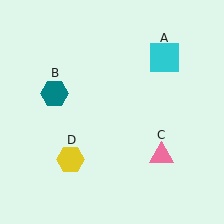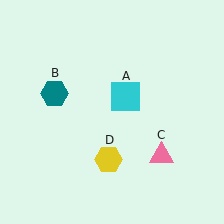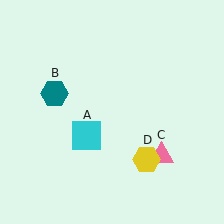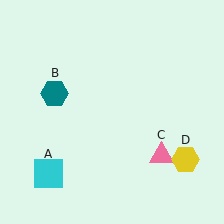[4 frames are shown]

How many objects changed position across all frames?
2 objects changed position: cyan square (object A), yellow hexagon (object D).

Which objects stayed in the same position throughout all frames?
Teal hexagon (object B) and pink triangle (object C) remained stationary.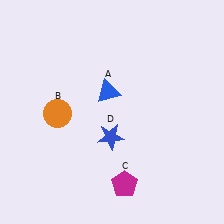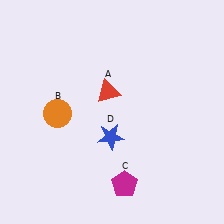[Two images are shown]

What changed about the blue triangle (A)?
In Image 1, A is blue. In Image 2, it changed to red.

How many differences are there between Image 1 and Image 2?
There is 1 difference between the two images.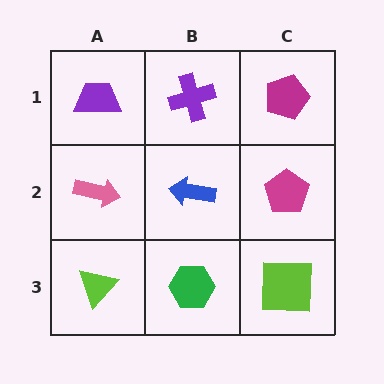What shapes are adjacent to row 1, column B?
A blue arrow (row 2, column B), a purple trapezoid (row 1, column A), a magenta pentagon (row 1, column C).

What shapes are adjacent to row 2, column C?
A magenta pentagon (row 1, column C), a lime square (row 3, column C), a blue arrow (row 2, column B).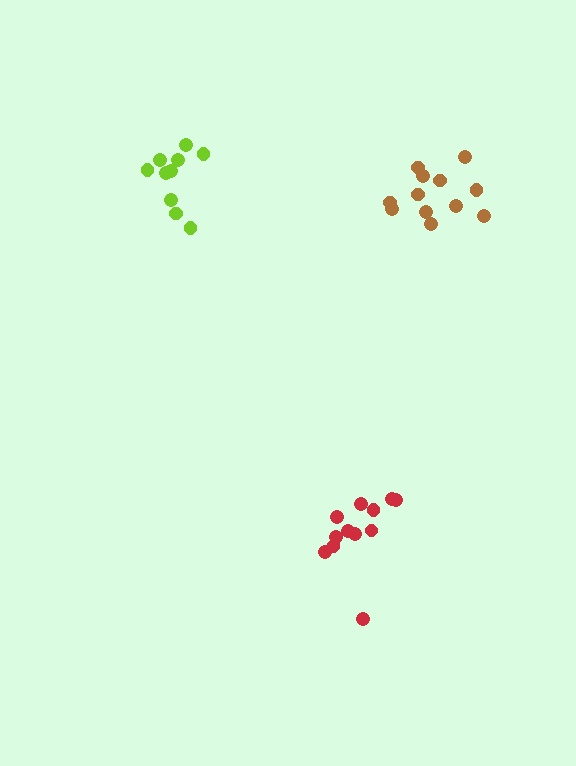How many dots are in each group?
Group 1: 12 dots, Group 2: 10 dots, Group 3: 12 dots (34 total).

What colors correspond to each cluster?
The clusters are colored: red, lime, brown.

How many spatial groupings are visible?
There are 3 spatial groupings.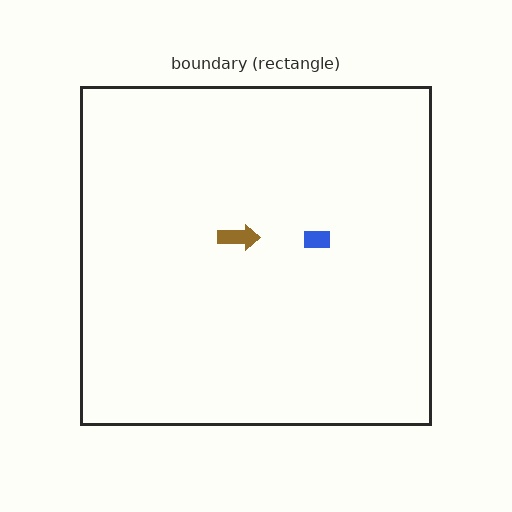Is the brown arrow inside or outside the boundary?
Inside.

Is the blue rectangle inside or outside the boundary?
Inside.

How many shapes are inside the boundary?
2 inside, 0 outside.